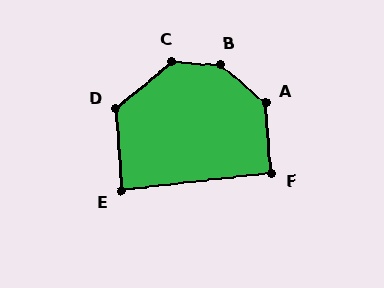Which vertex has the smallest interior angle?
E, at approximately 88 degrees.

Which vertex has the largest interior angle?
B, at approximately 143 degrees.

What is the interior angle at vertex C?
Approximately 138 degrees (obtuse).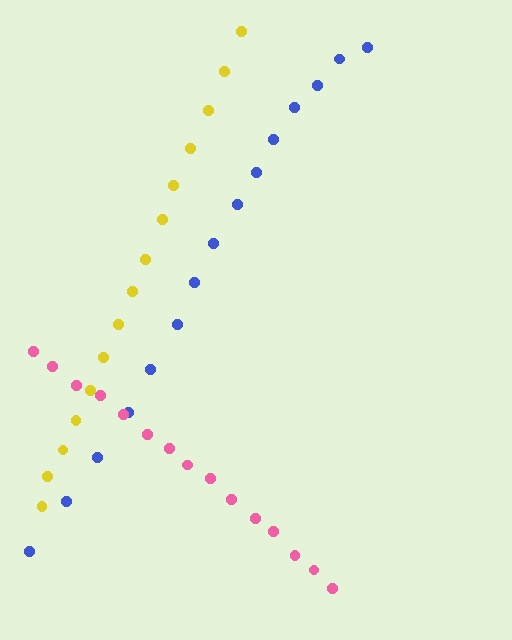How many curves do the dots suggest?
There are 3 distinct paths.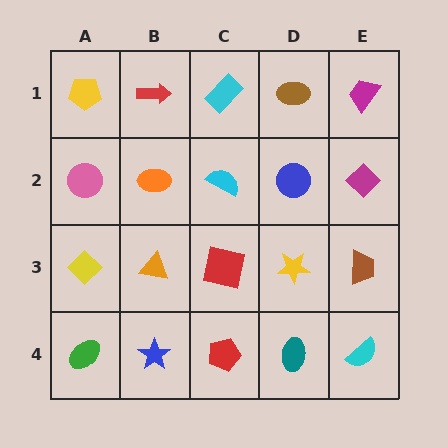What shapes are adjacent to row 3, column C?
A cyan semicircle (row 2, column C), a red pentagon (row 4, column C), an orange triangle (row 3, column B), a yellow star (row 3, column D).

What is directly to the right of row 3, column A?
An orange triangle.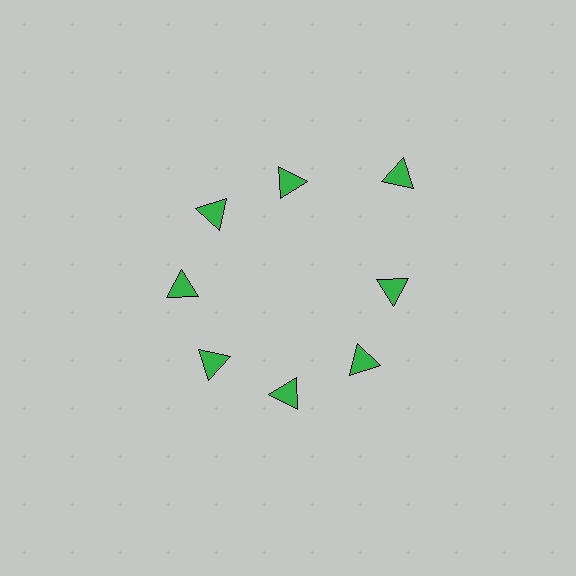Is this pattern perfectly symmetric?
No. The 8 green triangles are arranged in a ring, but one element near the 2 o'clock position is pushed outward from the center, breaking the 8-fold rotational symmetry.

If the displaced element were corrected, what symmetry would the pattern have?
It would have 8-fold rotational symmetry — the pattern would map onto itself every 45 degrees.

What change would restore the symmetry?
The symmetry would be restored by moving it inward, back onto the ring so that all 8 triangles sit at equal angles and equal distance from the center.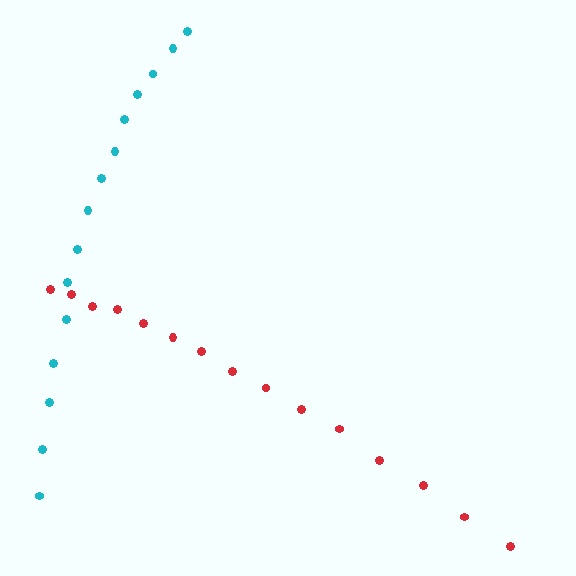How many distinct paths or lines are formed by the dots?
There are 2 distinct paths.